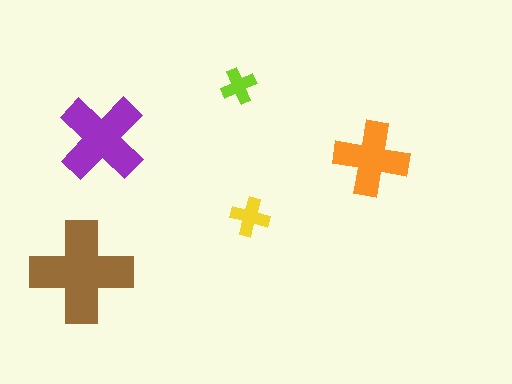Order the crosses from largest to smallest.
the brown one, the purple one, the orange one, the yellow one, the lime one.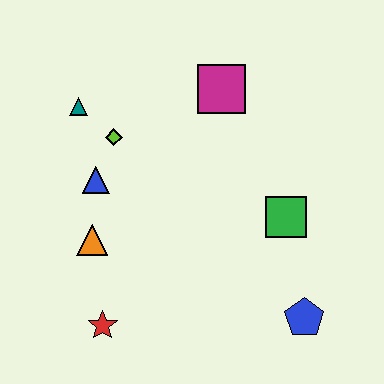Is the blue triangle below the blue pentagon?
No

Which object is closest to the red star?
The orange triangle is closest to the red star.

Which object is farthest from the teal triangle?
The blue pentagon is farthest from the teal triangle.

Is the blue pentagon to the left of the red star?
No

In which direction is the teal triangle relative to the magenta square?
The teal triangle is to the left of the magenta square.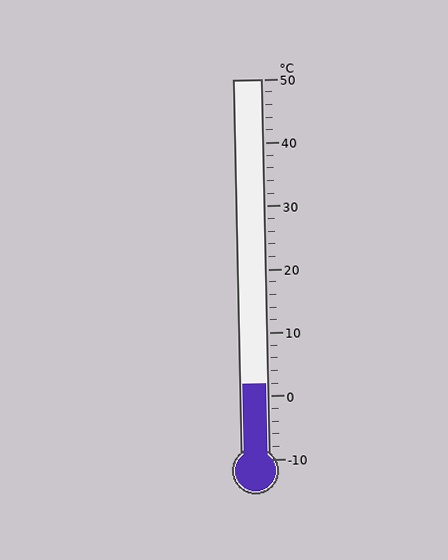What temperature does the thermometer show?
The thermometer shows approximately 2°C.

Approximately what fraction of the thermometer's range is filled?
The thermometer is filled to approximately 20% of its range.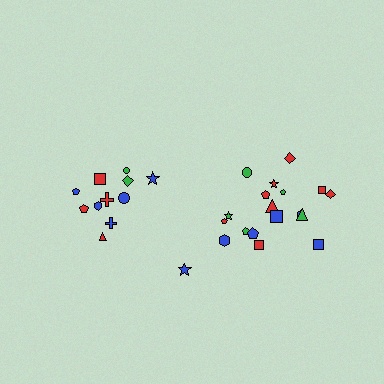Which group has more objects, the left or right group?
The right group.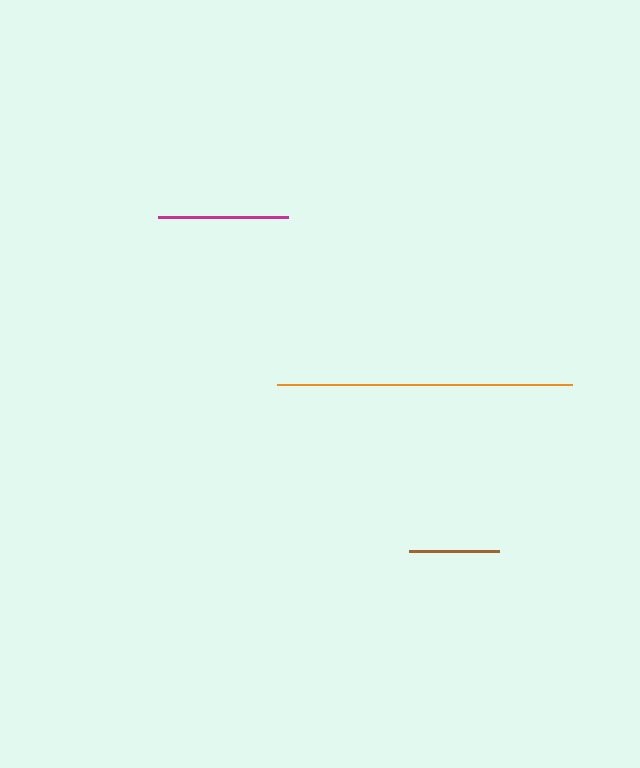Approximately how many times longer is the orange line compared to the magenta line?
The orange line is approximately 2.3 times the length of the magenta line.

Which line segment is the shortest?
The brown line is the shortest at approximately 90 pixels.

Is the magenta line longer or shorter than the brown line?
The magenta line is longer than the brown line.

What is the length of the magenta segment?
The magenta segment is approximately 130 pixels long.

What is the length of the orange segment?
The orange segment is approximately 295 pixels long.